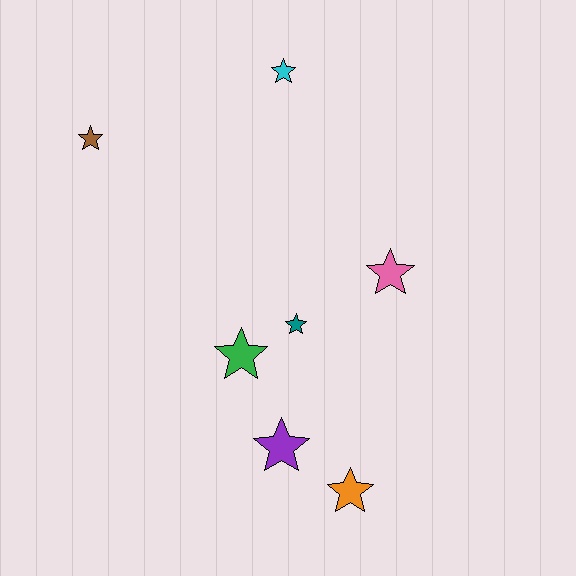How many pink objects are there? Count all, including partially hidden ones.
There is 1 pink object.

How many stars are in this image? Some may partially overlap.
There are 7 stars.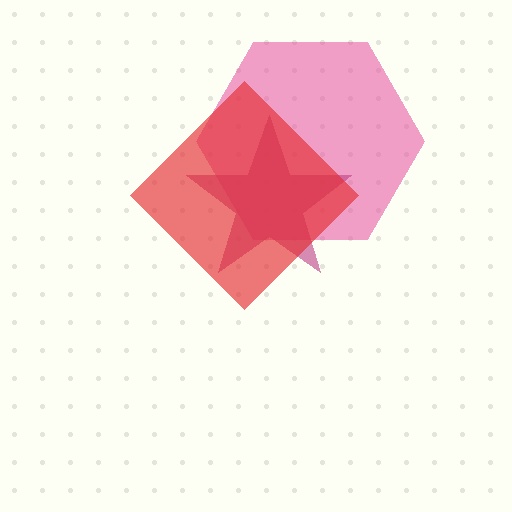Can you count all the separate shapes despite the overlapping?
Yes, there are 3 separate shapes.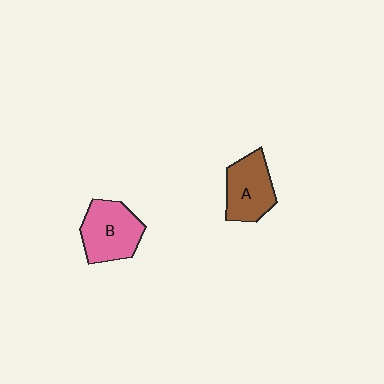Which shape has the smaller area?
Shape A (brown).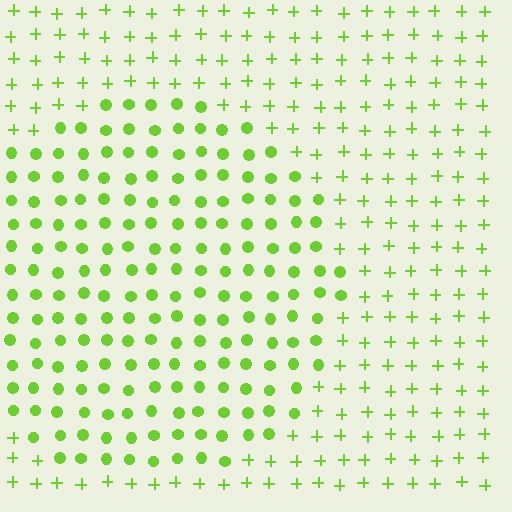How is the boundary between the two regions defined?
The boundary is defined by a change in element shape: circles inside vs. plus signs outside. All elements share the same color and spacing.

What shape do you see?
I see a circle.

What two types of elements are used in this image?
The image uses circles inside the circle region and plus signs outside it.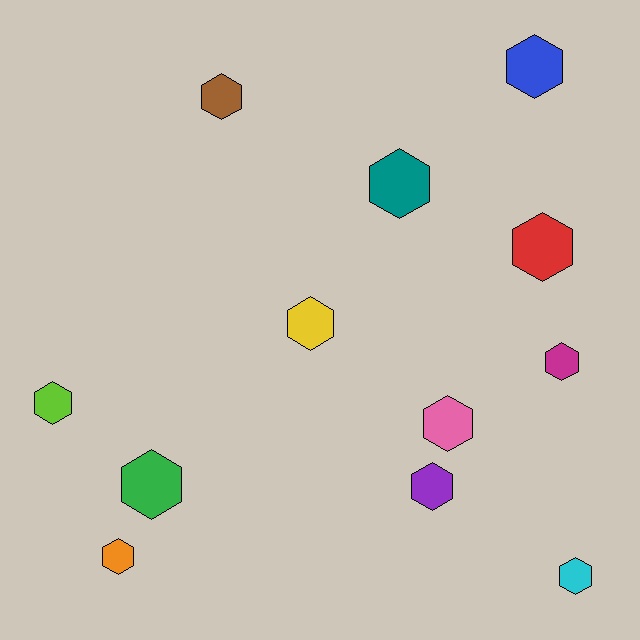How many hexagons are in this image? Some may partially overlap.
There are 12 hexagons.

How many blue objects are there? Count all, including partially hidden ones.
There is 1 blue object.